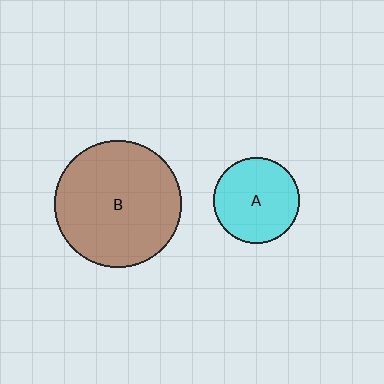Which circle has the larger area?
Circle B (brown).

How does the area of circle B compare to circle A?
Approximately 2.2 times.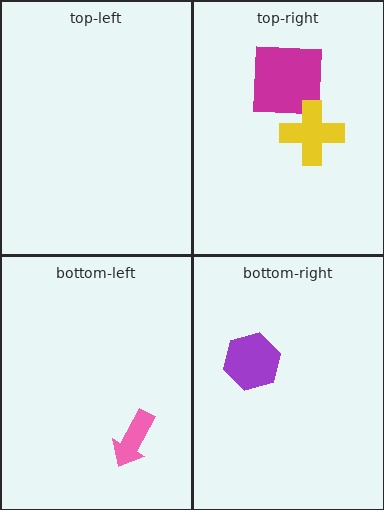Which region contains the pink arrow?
The bottom-left region.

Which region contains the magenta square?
The top-right region.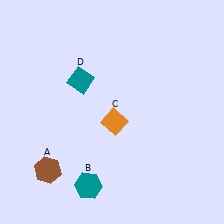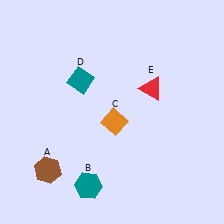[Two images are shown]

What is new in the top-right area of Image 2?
A red triangle (E) was added in the top-right area of Image 2.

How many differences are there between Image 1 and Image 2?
There is 1 difference between the two images.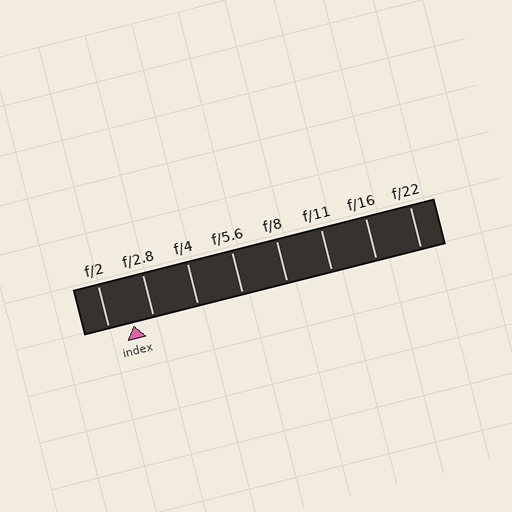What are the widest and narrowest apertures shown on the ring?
The widest aperture shown is f/2 and the narrowest is f/22.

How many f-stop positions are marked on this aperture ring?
There are 8 f-stop positions marked.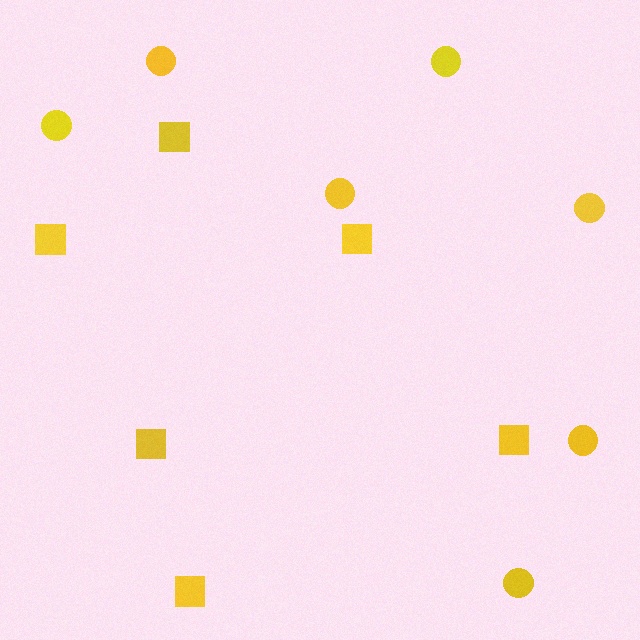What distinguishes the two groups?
There are 2 groups: one group of circles (7) and one group of squares (6).